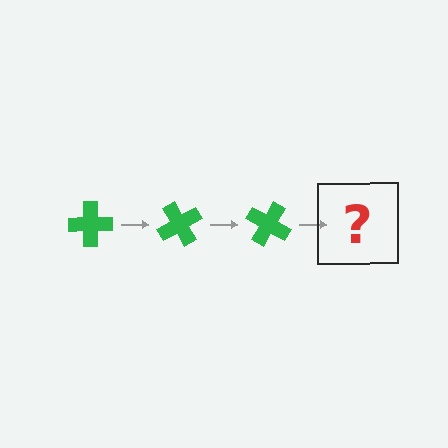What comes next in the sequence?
The next element should be a green cross rotated 180 degrees.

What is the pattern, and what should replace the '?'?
The pattern is that the cross rotates 60 degrees each step. The '?' should be a green cross rotated 180 degrees.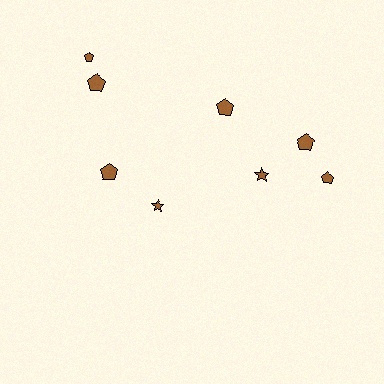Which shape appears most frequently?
Pentagon, with 6 objects.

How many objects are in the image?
There are 8 objects.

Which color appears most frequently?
Brown, with 8 objects.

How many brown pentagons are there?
There are 6 brown pentagons.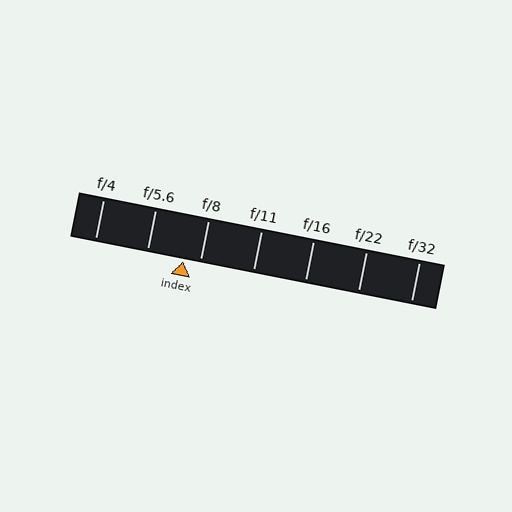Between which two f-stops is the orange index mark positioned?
The index mark is between f/5.6 and f/8.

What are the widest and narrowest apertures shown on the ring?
The widest aperture shown is f/4 and the narrowest is f/32.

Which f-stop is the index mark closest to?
The index mark is closest to f/8.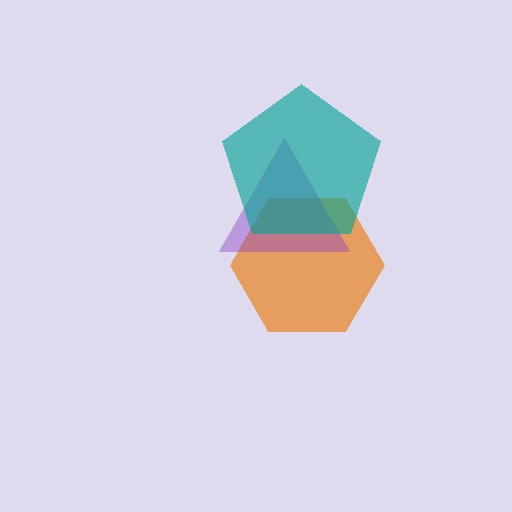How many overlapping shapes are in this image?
There are 3 overlapping shapes in the image.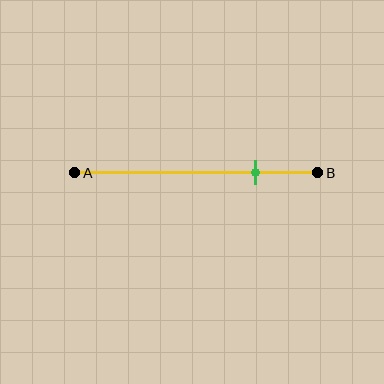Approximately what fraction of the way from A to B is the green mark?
The green mark is approximately 75% of the way from A to B.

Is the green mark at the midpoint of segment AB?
No, the mark is at about 75% from A, not at the 50% midpoint.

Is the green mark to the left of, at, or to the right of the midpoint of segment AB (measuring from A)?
The green mark is to the right of the midpoint of segment AB.